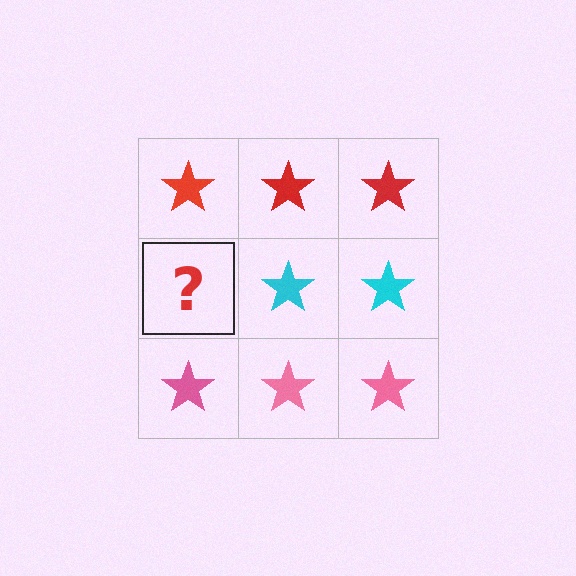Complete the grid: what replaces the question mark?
The question mark should be replaced with a cyan star.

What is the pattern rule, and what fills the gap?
The rule is that each row has a consistent color. The gap should be filled with a cyan star.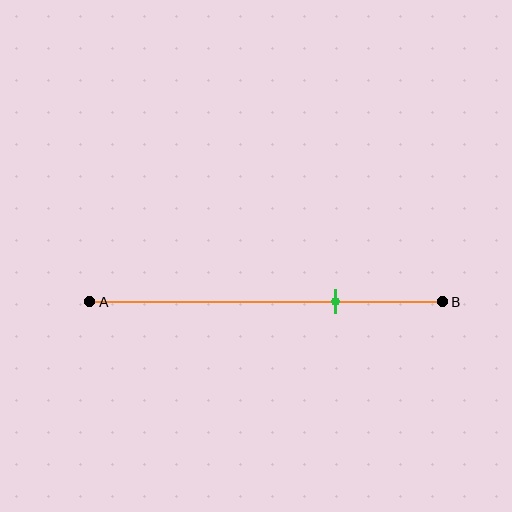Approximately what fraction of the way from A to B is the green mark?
The green mark is approximately 70% of the way from A to B.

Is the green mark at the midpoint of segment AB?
No, the mark is at about 70% from A, not at the 50% midpoint.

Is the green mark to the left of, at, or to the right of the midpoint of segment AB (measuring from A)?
The green mark is to the right of the midpoint of segment AB.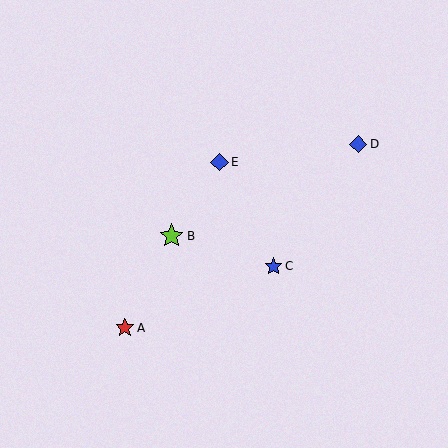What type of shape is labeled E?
Shape E is a blue diamond.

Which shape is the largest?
The lime star (labeled B) is the largest.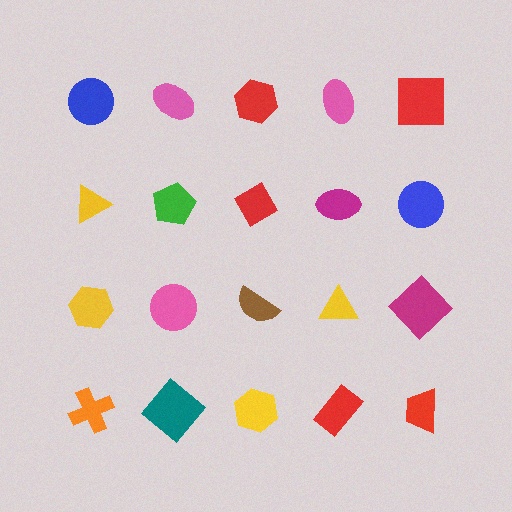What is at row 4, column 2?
A teal diamond.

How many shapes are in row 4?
5 shapes.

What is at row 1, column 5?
A red square.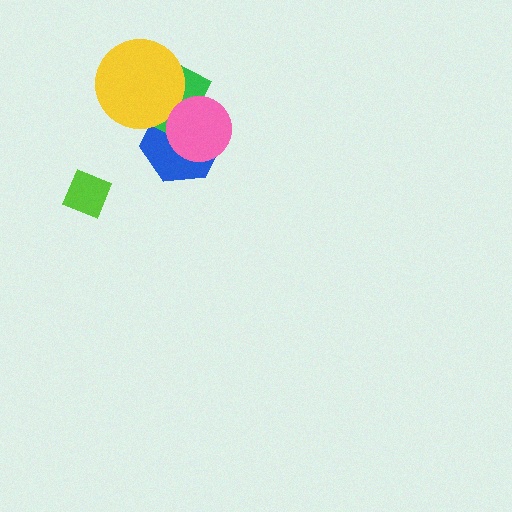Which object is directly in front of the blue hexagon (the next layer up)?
The green diamond is directly in front of the blue hexagon.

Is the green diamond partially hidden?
Yes, it is partially covered by another shape.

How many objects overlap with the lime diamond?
0 objects overlap with the lime diamond.